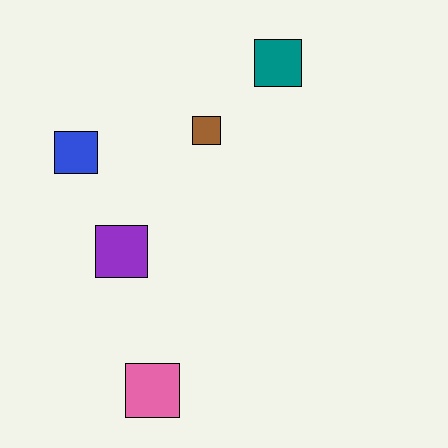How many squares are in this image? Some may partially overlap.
There are 5 squares.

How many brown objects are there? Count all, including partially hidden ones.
There is 1 brown object.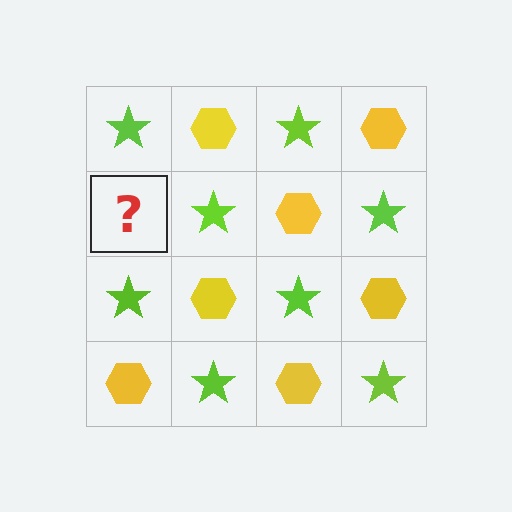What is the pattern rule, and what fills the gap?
The rule is that it alternates lime star and yellow hexagon in a checkerboard pattern. The gap should be filled with a yellow hexagon.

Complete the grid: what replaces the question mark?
The question mark should be replaced with a yellow hexagon.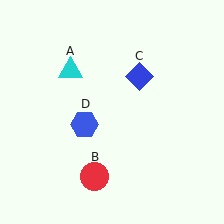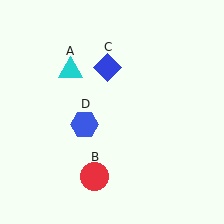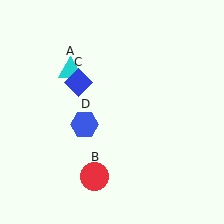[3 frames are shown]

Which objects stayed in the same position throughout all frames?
Cyan triangle (object A) and red circle (object B) and blue hexagon (object D) remained stationary.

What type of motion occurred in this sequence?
The blue diamond (object C) rotated counterclockwise around the center of the scene.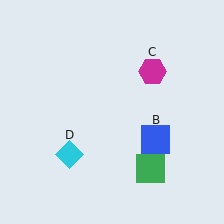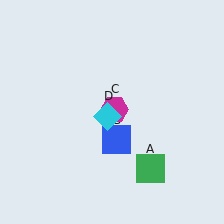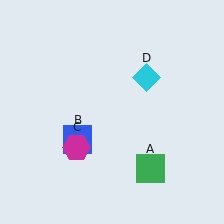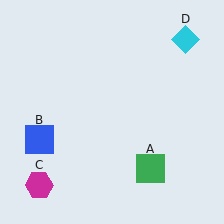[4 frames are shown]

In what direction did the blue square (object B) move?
The blue square (object B) moved left.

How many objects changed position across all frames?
3 objects changed position: blue square (object B), magenta hexagon (object C), cyan diamond (object D).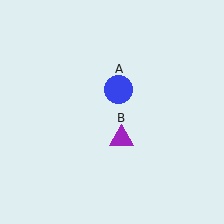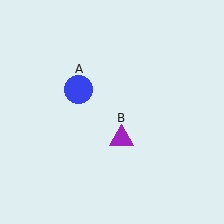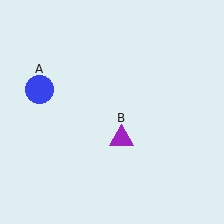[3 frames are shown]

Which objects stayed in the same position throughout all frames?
Purple triangle (object B) remained stationary.